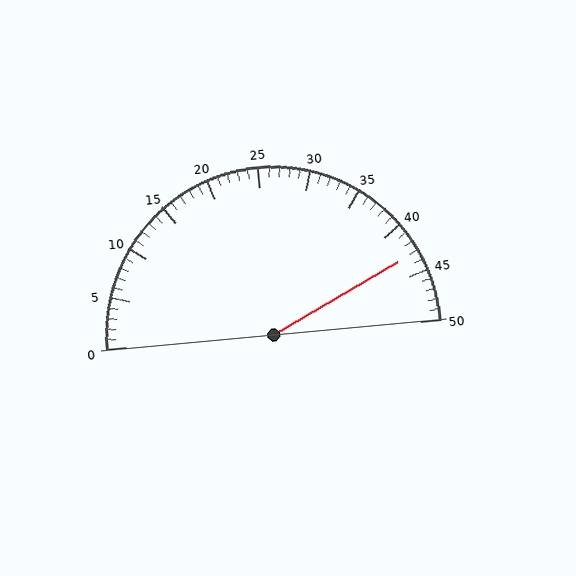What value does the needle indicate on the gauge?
The needle indicates approximately 43.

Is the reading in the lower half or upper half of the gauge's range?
The reading is in the upper half of the range (0 to 50).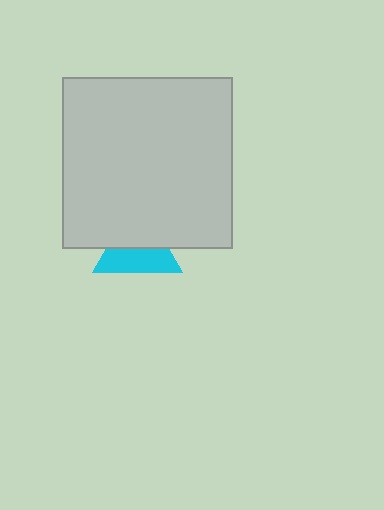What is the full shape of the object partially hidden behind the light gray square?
The partially hidden object is a cyan triangle.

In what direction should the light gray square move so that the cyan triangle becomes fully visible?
The light gray square should move up. That is the shortest direction to clear the overlap and leave the cyan triangle fully visible.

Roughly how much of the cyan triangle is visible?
About half of it is visible (roughly 51%).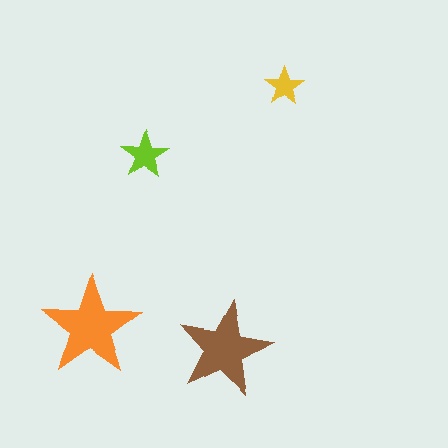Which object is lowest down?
The brown star is bottommost.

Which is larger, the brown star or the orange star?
The orange one.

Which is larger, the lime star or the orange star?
The orange one.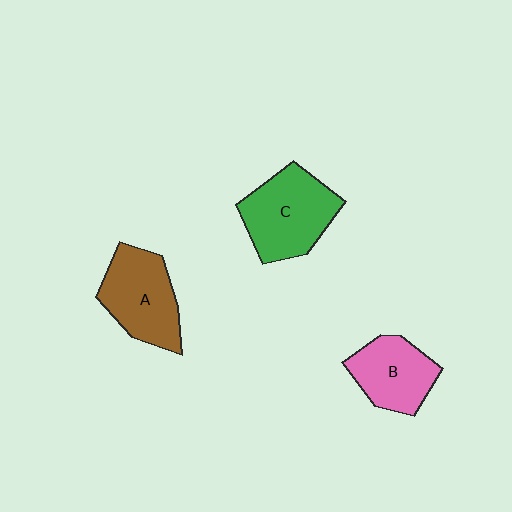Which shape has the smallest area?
Shape B (pink).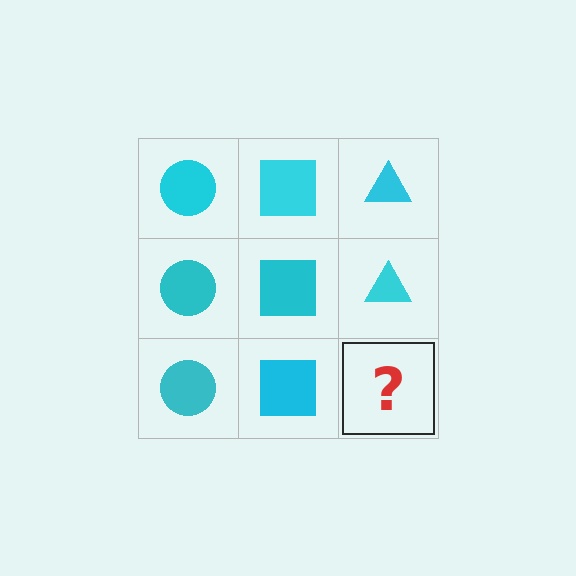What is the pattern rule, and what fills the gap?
The rule is that each column has a consistent shape. The gap should be filled with a cyan triangle.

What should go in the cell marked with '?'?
The missing cell should contain a cyan triangle.